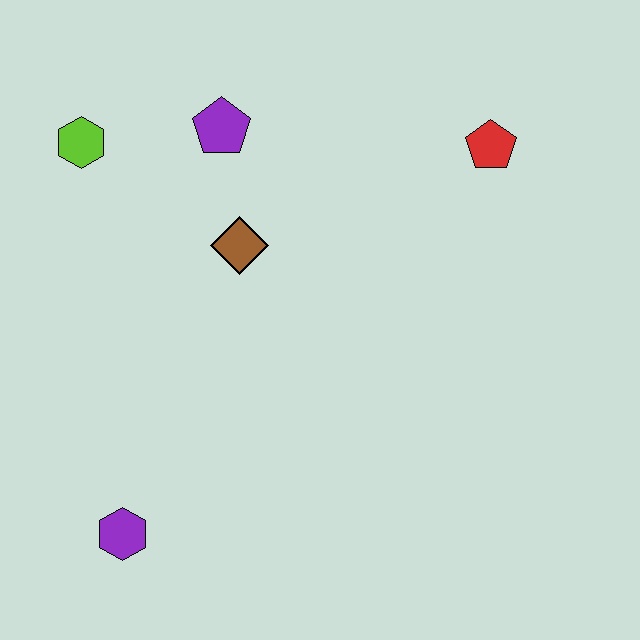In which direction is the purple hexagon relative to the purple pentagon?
The purple hexagon is below the purple pentagon.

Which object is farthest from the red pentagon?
The purple hexagon is farthest from the red pentagon.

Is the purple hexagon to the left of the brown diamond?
Yes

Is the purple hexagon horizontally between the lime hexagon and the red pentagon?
Yes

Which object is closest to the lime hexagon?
The purple pentagon is closest to the lime hexagon.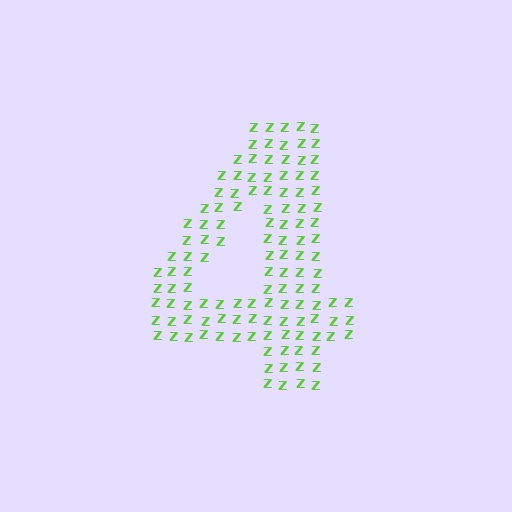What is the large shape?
The large shape is the digit 4.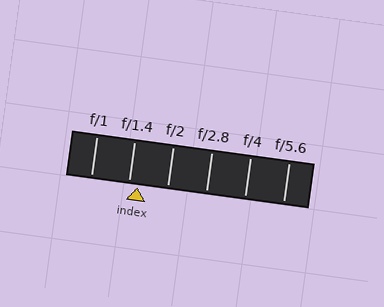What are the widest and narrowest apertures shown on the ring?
The widest aperture shown is f/1 and the narrowest is f/5.6.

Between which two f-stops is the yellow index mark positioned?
The index mark is between f/1.4 and f/2.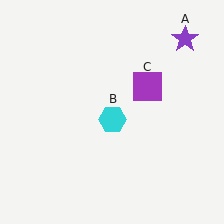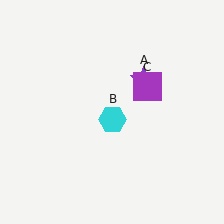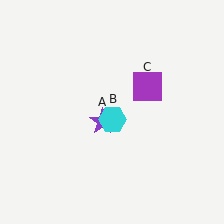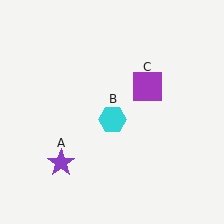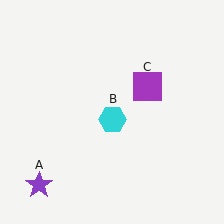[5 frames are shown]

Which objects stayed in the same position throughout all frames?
Cyan hexagon (object B) and purple square (object C) remained stationary.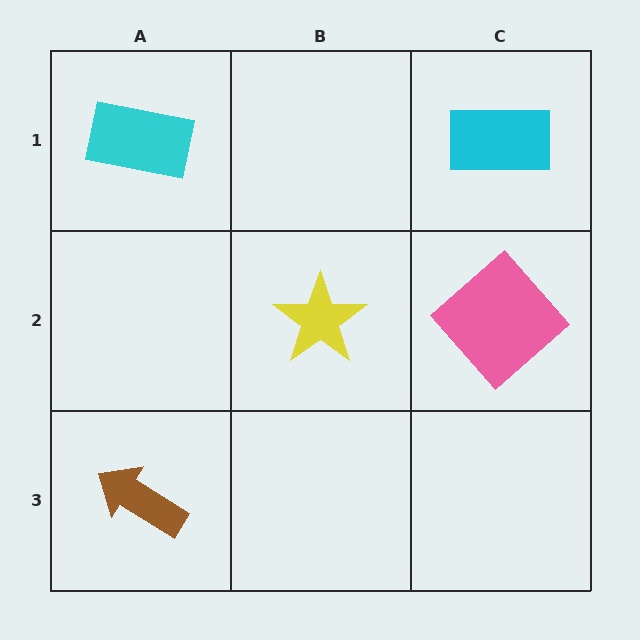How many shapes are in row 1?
2 shapes.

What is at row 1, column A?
A cyan rectangle.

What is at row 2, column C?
A pink diamond.